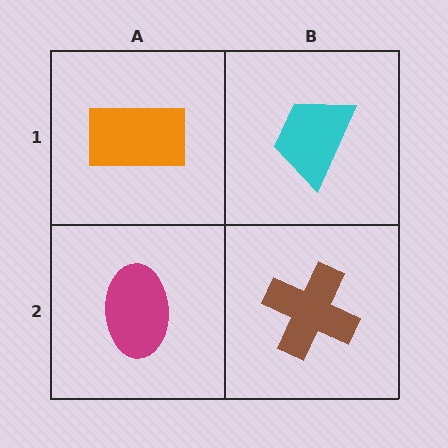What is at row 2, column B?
A brown cross.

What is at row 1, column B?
A cyan trapezoid.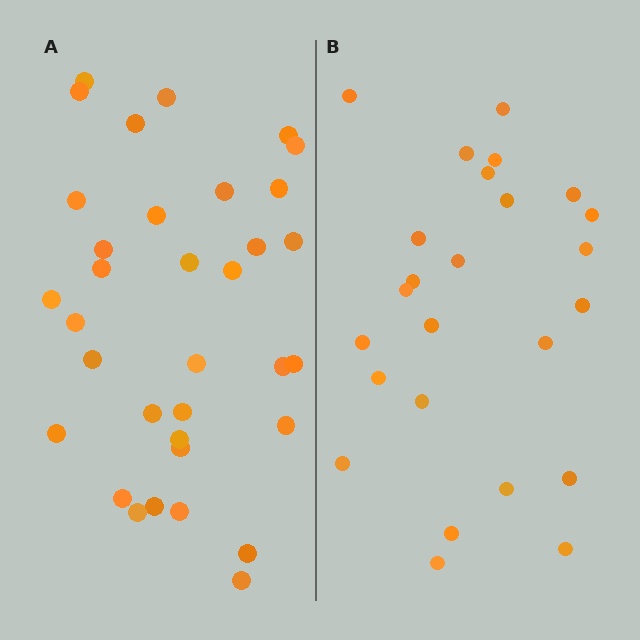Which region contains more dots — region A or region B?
Region A (the left region) has more dots.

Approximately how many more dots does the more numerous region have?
Region A has roughly 8 or so more dots than region B.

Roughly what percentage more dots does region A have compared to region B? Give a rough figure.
About 35% more.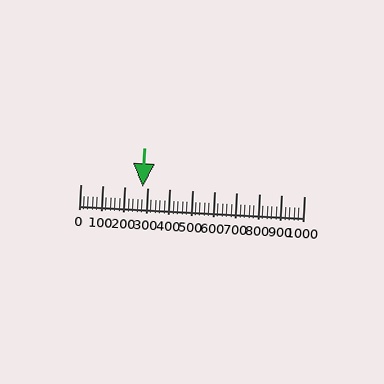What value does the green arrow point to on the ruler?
The green arrow points to approximately 280.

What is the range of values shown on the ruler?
The ruler shows values from 0 to 1000.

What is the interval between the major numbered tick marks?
The major tick marks are spaced 100 units apart.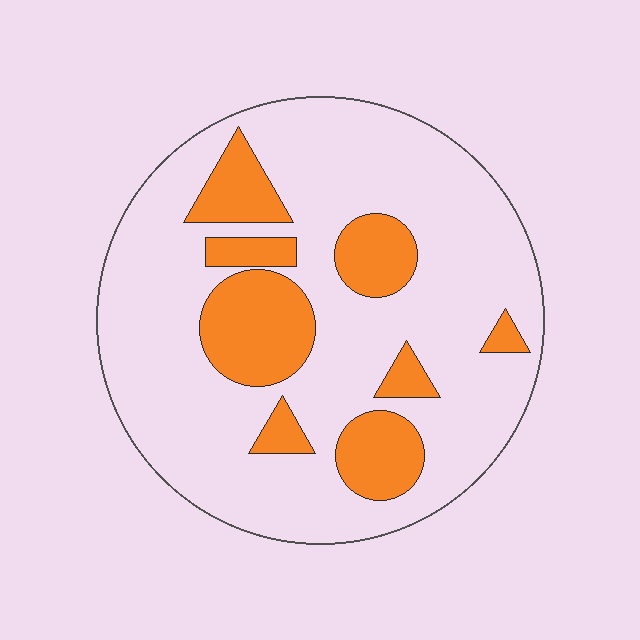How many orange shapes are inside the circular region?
8.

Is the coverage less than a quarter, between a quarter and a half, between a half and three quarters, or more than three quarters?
Less than a quarter.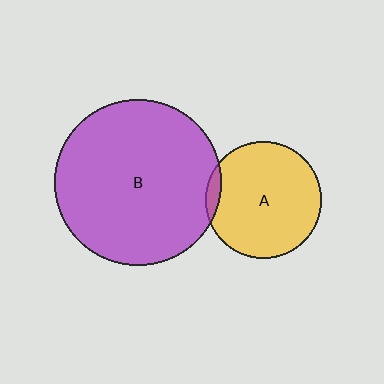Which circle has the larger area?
Circle B (purple).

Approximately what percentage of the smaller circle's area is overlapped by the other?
Approximately 5%.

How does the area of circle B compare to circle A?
Approximately 2.1 times.